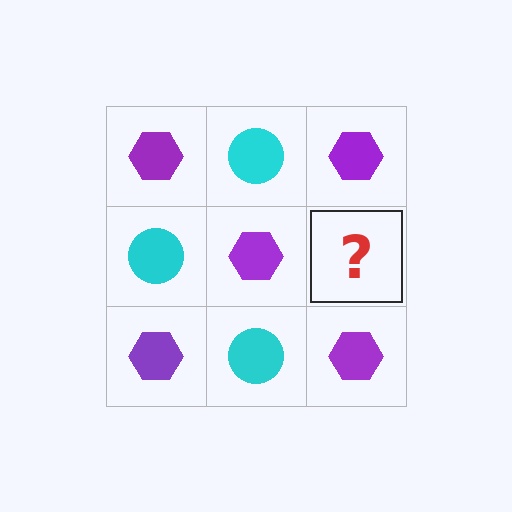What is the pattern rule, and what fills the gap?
The rule is that it alternates purple hexagon and cyan circle in a checkerboard pattern. The gap should be filled with a cyan circle.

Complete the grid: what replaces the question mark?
The question mark should be replaced with a cyan circle.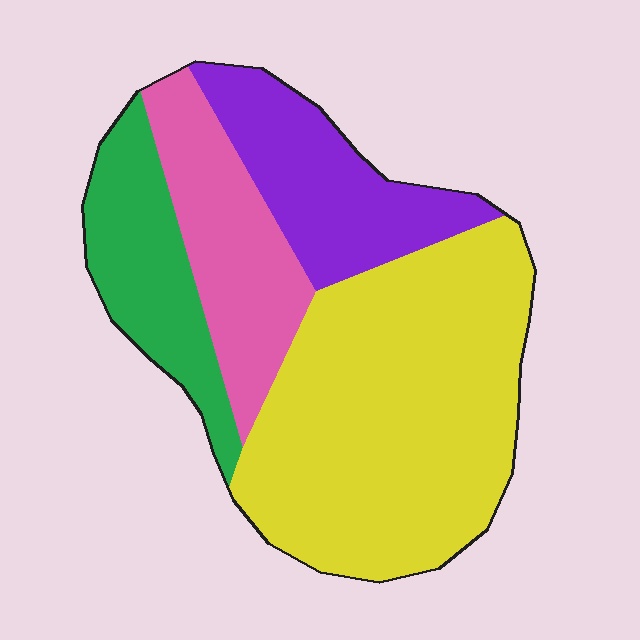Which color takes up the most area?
Yellow, at roughly 50%.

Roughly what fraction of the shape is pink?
Pink covers about 20% of the shape.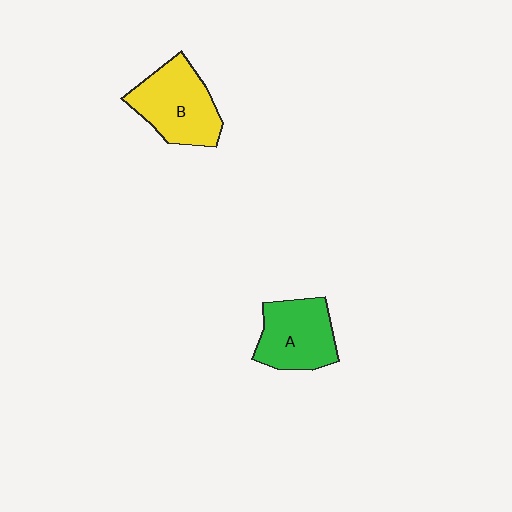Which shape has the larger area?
Shape B (yellow).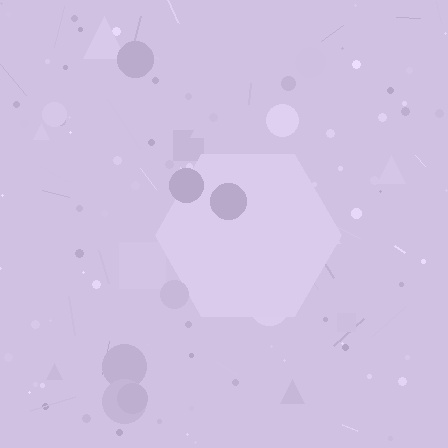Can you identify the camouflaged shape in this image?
The camouflaged shape is a hexagon.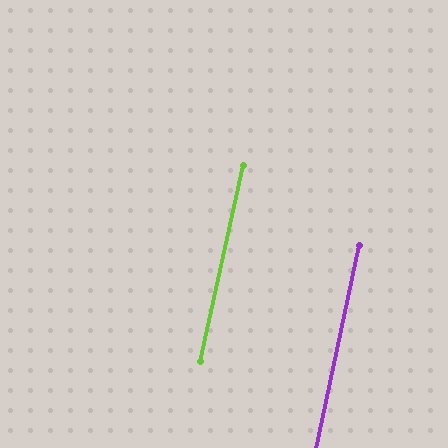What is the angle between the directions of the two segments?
Approximately 1 degree.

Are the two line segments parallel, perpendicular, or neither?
Parallel — their directions differ by only 0.5°.